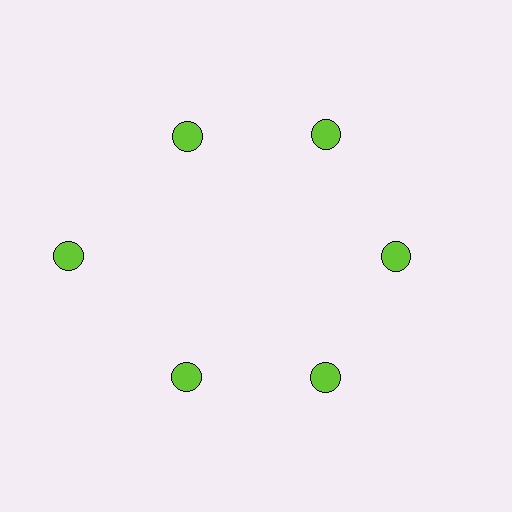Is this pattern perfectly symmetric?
No. The 6 lime circles are arranged in a ring, but one element near the 9 o'clock position is pushed outward from the center, breaking the 6-fold rotational symmetry.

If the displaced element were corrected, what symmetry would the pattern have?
It would have 6-fold rotational symmetry — the pattern would map onto itself every 60 degrees.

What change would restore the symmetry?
The symmetry would be restored by moving it inward, back onto the ring so that all 6 circles sit at equal angles and equal distance from the center.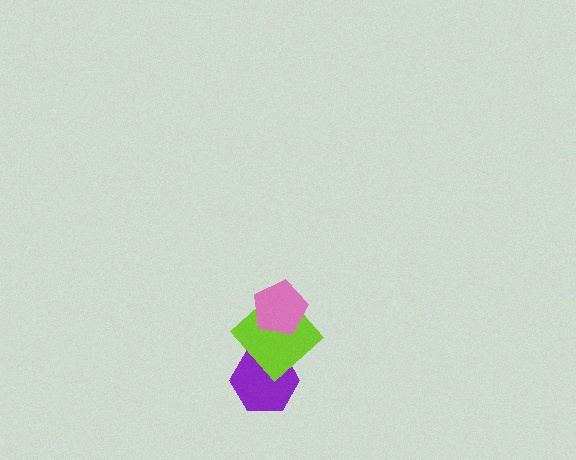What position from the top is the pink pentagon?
The pink pentagon is 1st from the top.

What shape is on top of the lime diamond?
The pink pentagon is on top of the lime diamond.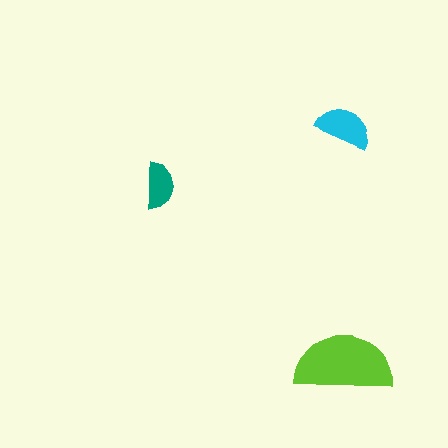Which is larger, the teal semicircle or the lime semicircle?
The lime one.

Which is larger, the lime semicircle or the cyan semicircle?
The lime one.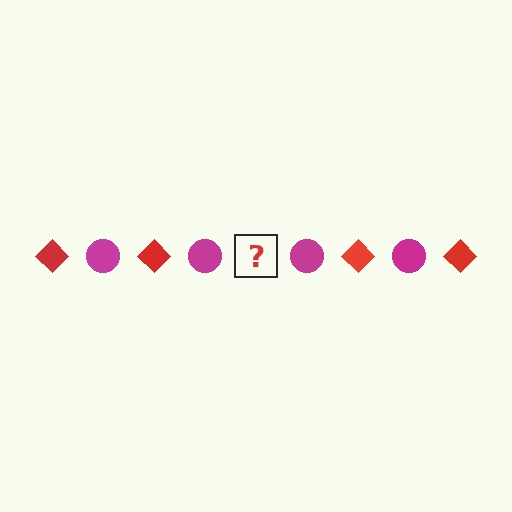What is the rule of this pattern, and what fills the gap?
The rule is that the pattern alternates between red diamond and magenta circle. The gap should be filled with a red diamond.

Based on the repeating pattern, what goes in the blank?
The blank should be a red diamond.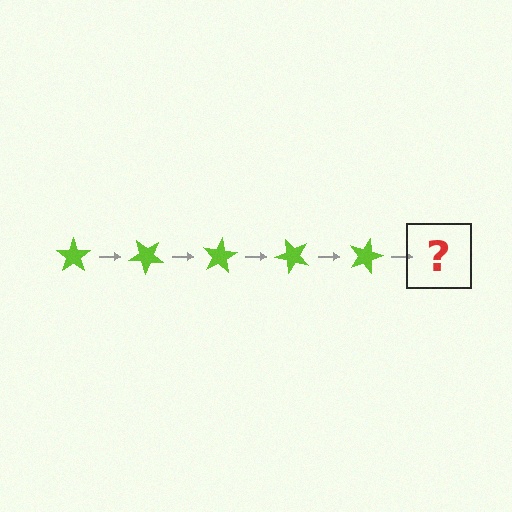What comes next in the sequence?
The next element should be a lime star rotated 200 degrees.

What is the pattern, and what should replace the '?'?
The pattern is that the star rotates 40 degrees each step. The '?' should be a lime star rotated 200 degrees.